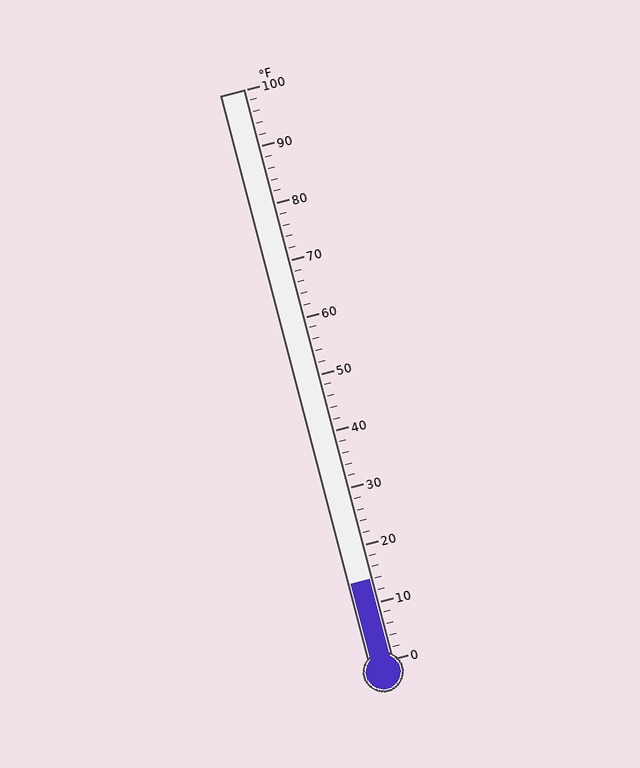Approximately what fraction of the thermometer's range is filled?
The thermometer is filled to approximately 15% of its range.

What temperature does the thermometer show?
The thermometer shows approximately 14°F.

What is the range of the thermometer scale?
The thermometer scale ranges from 0°F to 100°F.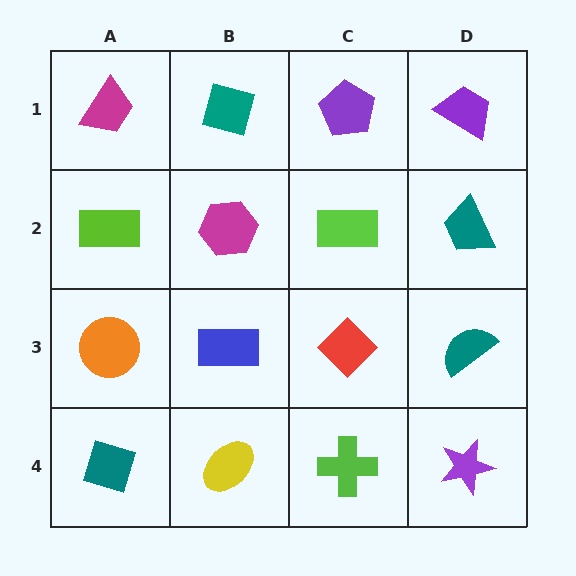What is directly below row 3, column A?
A teal diamond.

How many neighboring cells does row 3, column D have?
3.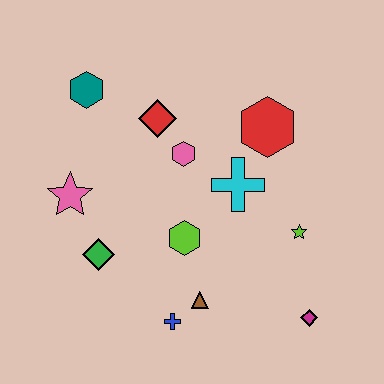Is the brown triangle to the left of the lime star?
Yes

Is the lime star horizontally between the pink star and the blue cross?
No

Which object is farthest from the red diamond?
The magenta diamond is farthest from the red diamond.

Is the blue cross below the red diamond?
Yes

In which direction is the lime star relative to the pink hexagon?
The lime star is to the right of the pink hexagon.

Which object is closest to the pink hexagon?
The red diamond is closest to the pink hexagon.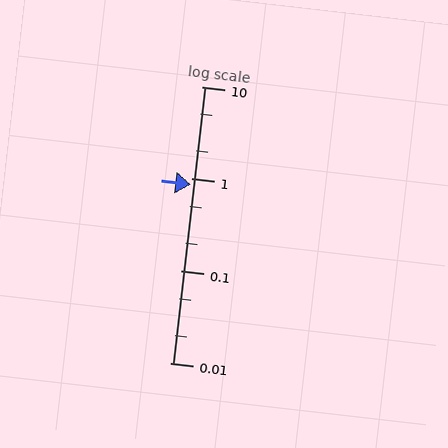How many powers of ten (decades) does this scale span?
The scale spans 3 decades, from 0.01 to 10.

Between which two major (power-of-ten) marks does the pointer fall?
The pointer is between 0.1 and 1.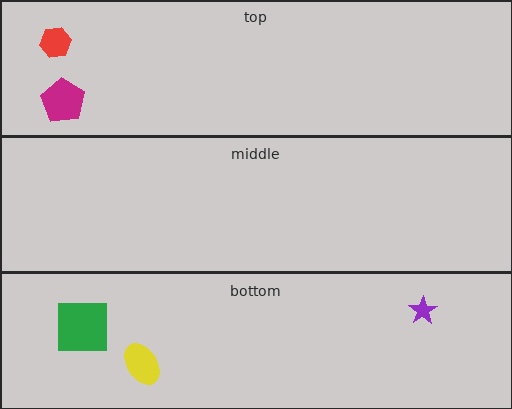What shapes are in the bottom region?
The green square, the yellow ellipse, the purple star.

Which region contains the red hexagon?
The top region.